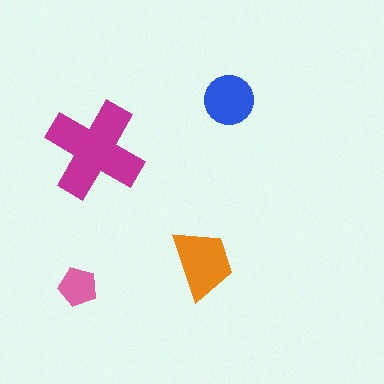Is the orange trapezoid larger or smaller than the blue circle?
Larger.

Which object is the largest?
The magenta cross.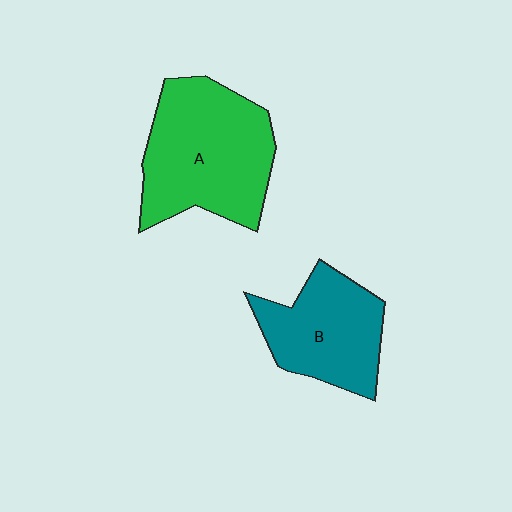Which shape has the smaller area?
Shape B (teal).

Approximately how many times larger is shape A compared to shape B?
Approximately 1.4 times.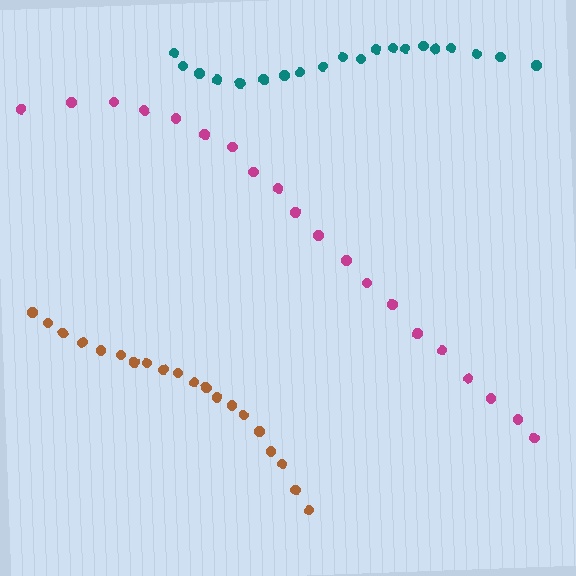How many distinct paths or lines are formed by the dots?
There are 3 distinct paths.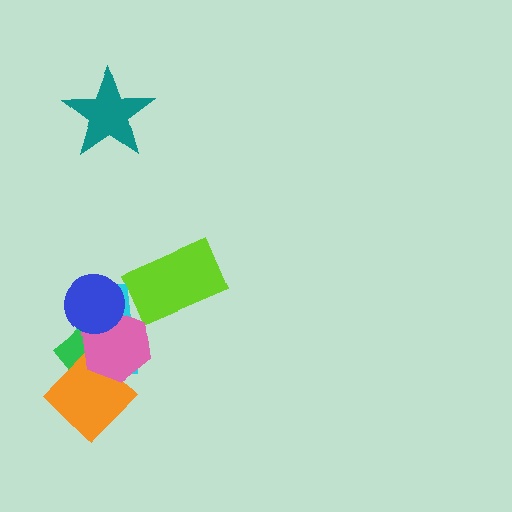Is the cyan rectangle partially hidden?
Yes, it is partially covered by another shape.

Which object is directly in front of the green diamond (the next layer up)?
The orange diamond is directly in front of the green diamond.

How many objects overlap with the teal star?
0 objects overlap with the teal star.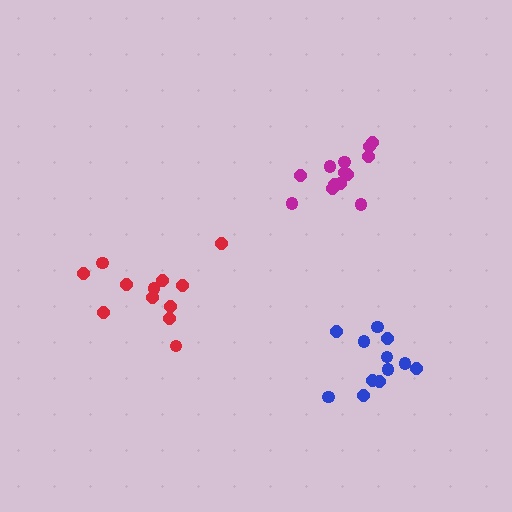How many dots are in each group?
Group 1: 12 dots, Group 2: 12 dots, Group 3: 13 dots (37 total).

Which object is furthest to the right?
The blue cluster is rightmost.